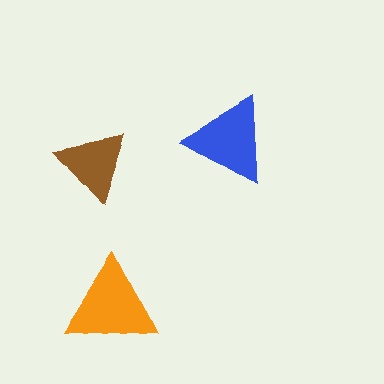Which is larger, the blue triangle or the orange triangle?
The orange one.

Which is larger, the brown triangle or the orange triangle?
The orange one.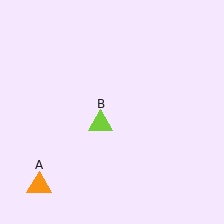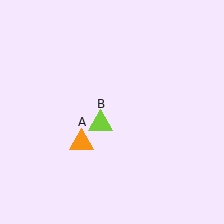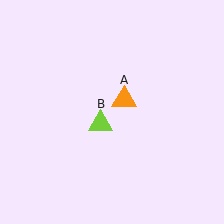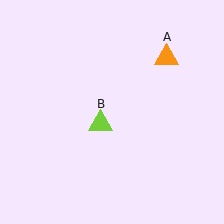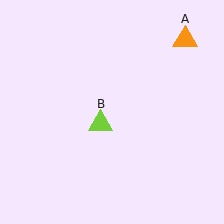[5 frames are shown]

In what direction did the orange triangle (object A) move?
The orange triangle (object A) moved up and to the right.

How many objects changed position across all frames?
1 object changed position: orange triangle (object A).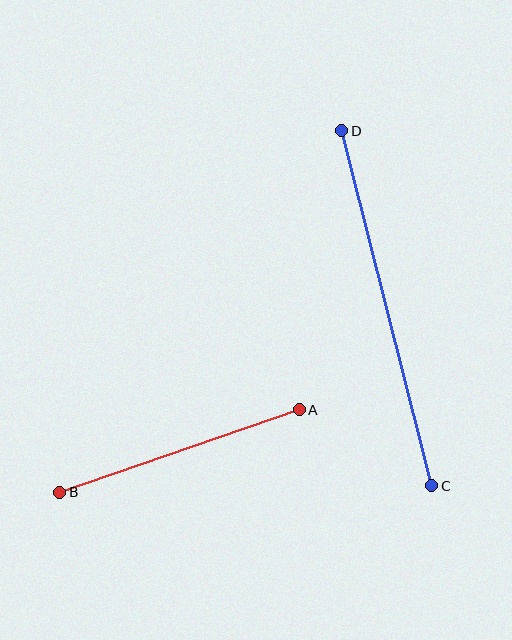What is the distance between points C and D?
The distance is approximately 366 pixels.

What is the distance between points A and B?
The distance is approximately 253 pixels.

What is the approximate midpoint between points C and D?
The midpoint is at approximately (387, 308) pixels.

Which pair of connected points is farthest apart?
Points C and D are farthest apart.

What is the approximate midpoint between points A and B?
The midpoint is at approximately (180, 451) pixels.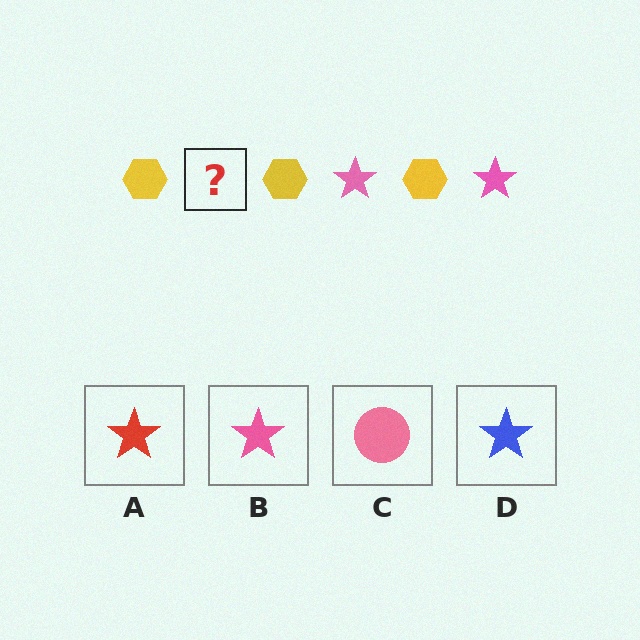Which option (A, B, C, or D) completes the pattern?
B.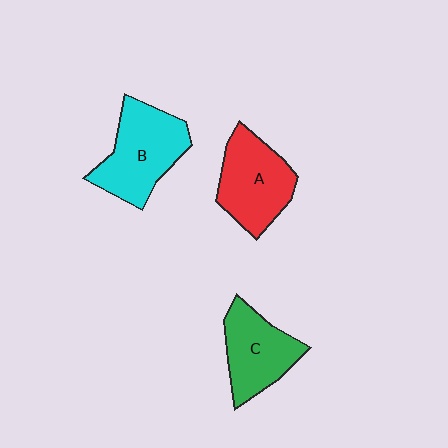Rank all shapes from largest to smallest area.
From largest to smallest: B (cyan), A (red), C (green).